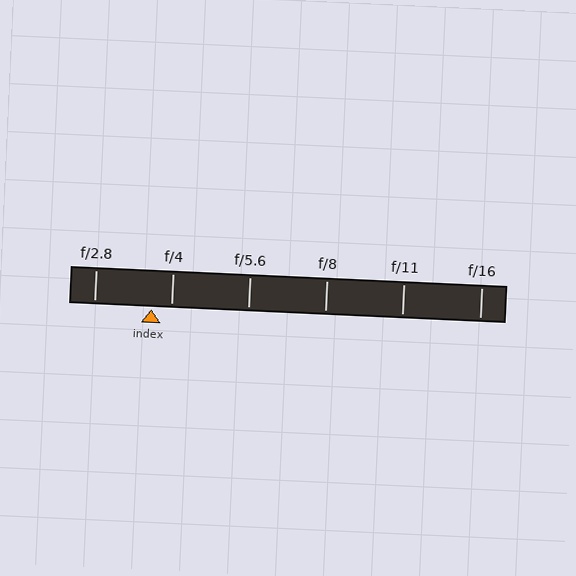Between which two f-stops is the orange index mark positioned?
The index mark is between f/2.8 and f/4.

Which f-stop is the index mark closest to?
The index mark is closest to f/4.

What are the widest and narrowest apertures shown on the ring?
The widest aperture shown is f/2.8 and the narrowest is f/16.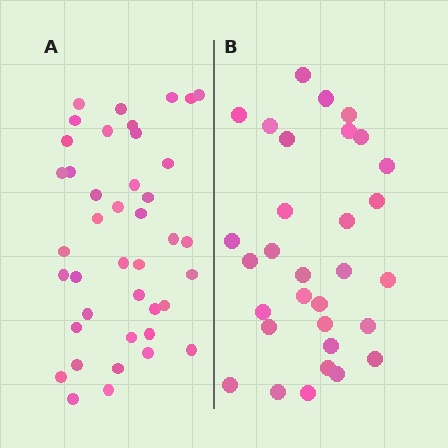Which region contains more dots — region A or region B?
Region A (the left region) has more dots.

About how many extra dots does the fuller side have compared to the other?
Region A has roughly 10 or so more dots than region B.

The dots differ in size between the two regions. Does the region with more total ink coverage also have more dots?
No. Region B has more total ink coverage because its dots are larger, but region A actually contains more individual dots. Total area can be misleading — the number of items is what matters here.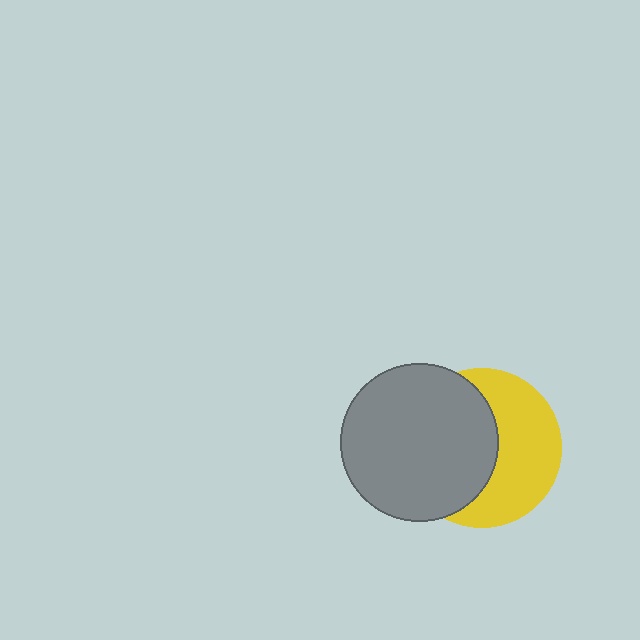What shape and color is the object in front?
The object in front is a gray circle.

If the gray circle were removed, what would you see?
You would see the complete yellow circle.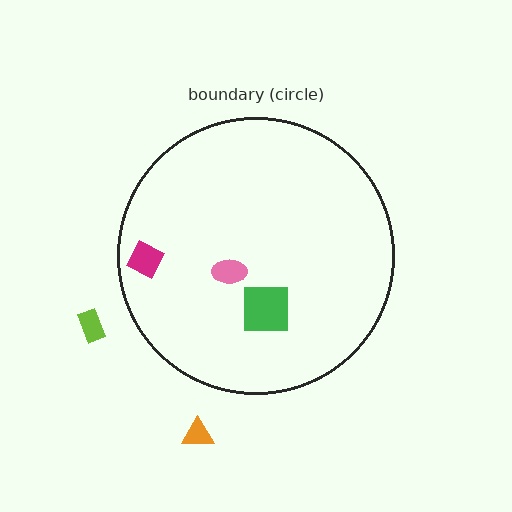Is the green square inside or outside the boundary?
Inside.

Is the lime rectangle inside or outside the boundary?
Outside.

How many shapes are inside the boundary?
3 inside, 2 outside.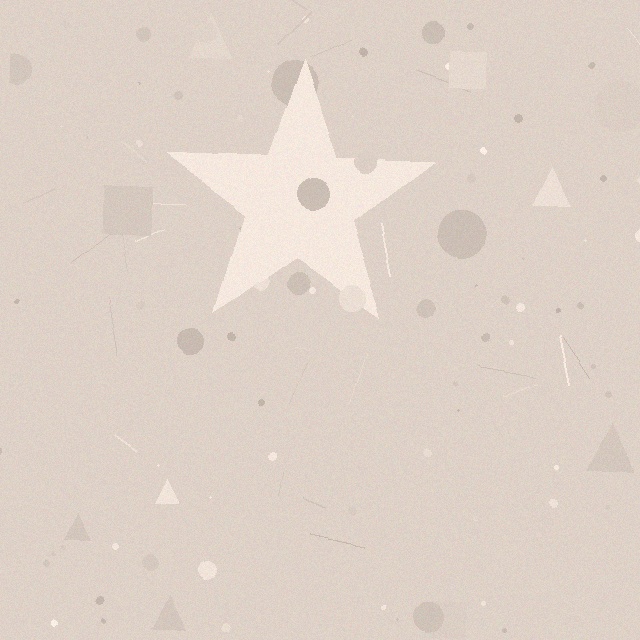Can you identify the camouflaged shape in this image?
The camouflaged shape is a star.